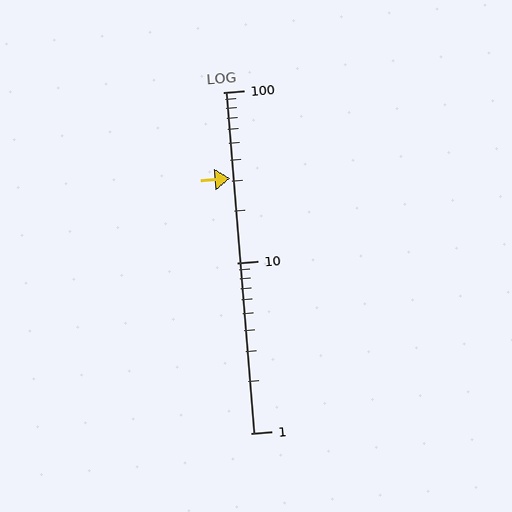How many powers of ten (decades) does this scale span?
The scale spans 2 decades, from 1 to 100.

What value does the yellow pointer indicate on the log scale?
The pointer indicates approximately 31.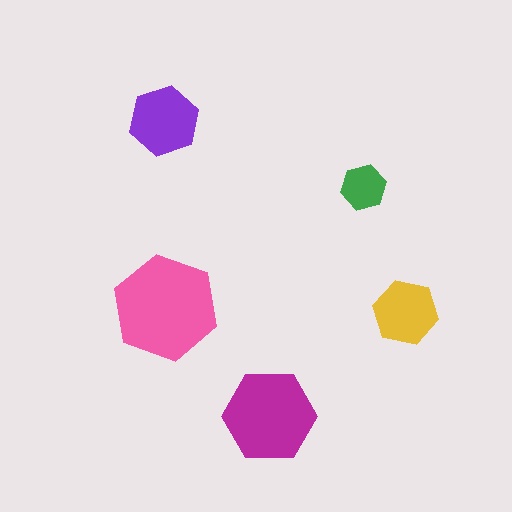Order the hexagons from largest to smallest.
the pink one, the magenta one, the purple one, the yellow one, the green one.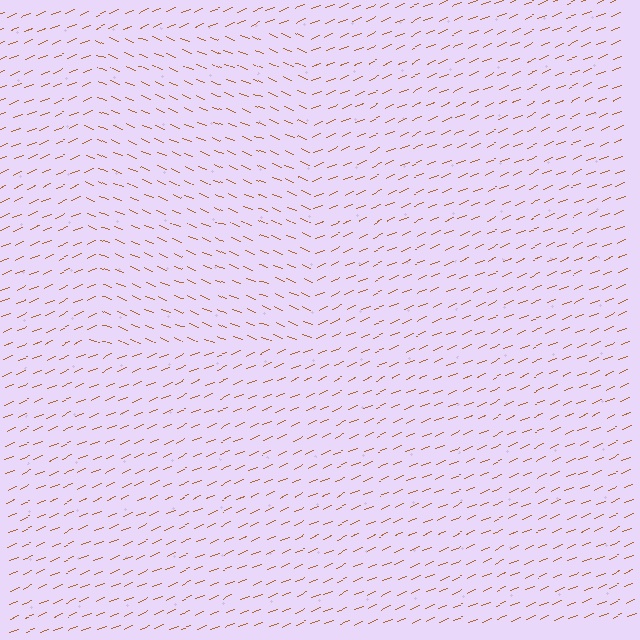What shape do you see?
I see a rectangle.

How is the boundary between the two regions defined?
The boundary is defined purely by a change in line orientation (approximately 45 degrees difference). All lines are the same color and thickness.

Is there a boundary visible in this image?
Yes, there is a texture boundary formed by a change in line orientation.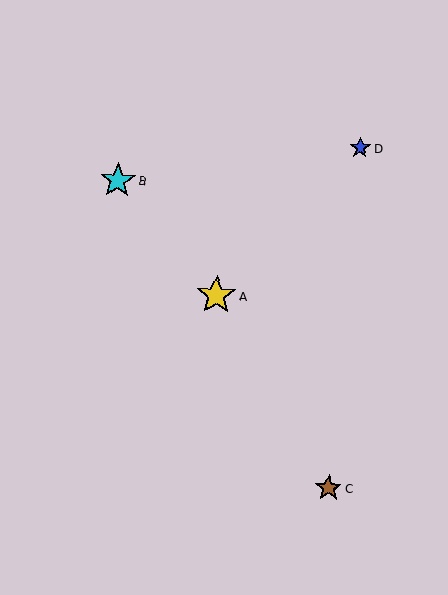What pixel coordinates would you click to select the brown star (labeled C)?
Click at (329, 488) to select the brown star C.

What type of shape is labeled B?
Shape B is a cyan star.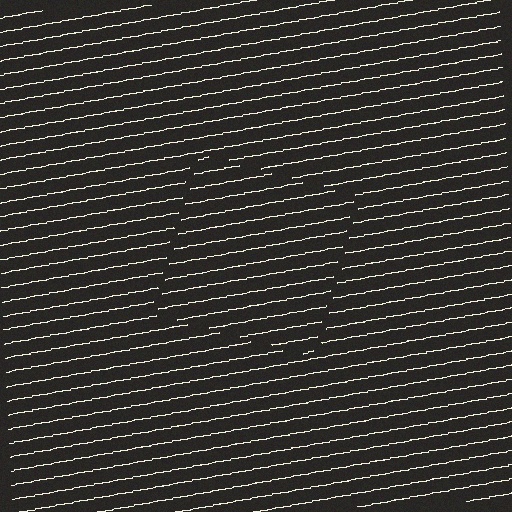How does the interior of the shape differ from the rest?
The interior of the shape contains the same grating, shifted by half a period — the contour is defined by the phase discontinuity where line-ends from the inner and outer gratings abut.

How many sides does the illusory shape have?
4 sides — the line-ends trace a square.